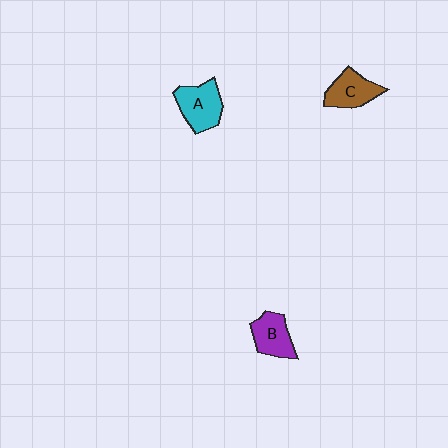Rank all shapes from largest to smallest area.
From largest to smallest: A (cyan), C (brown), B (purple).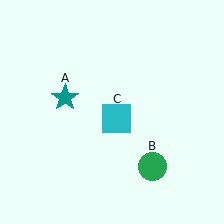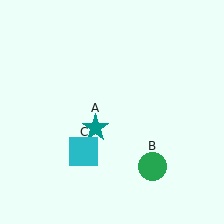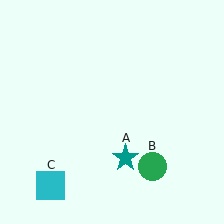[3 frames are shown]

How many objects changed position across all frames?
2 objects changed position: teal star (object A), cyan square (object C).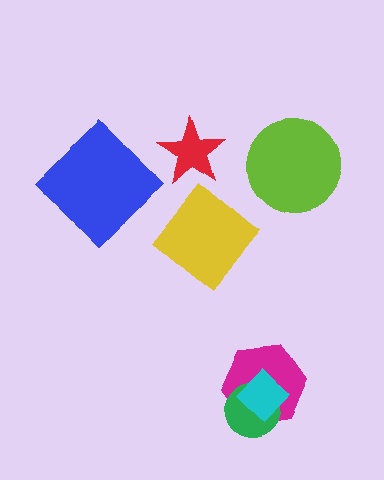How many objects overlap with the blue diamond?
0 objects overlap with the blue diamond.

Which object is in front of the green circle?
The cyan diamond is in front of the green circle.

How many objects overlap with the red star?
0 objects overlap with the red star.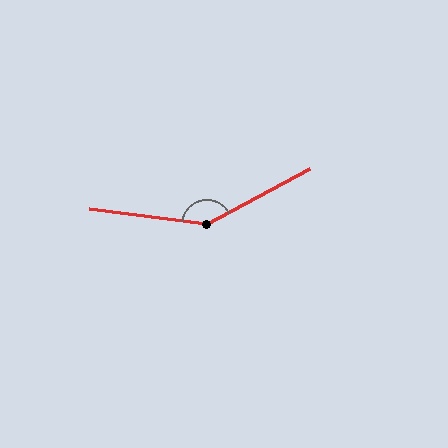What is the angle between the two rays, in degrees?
Approximately 145 degrees.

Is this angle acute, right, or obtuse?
It is obtuse.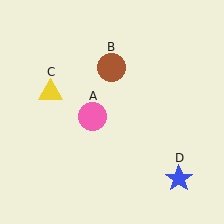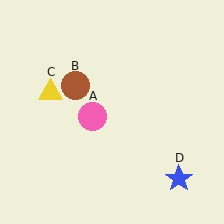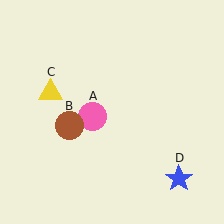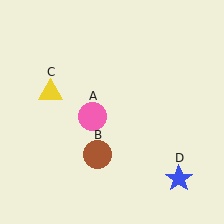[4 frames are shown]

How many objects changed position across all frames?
1 object changed position: brown circle (object B).